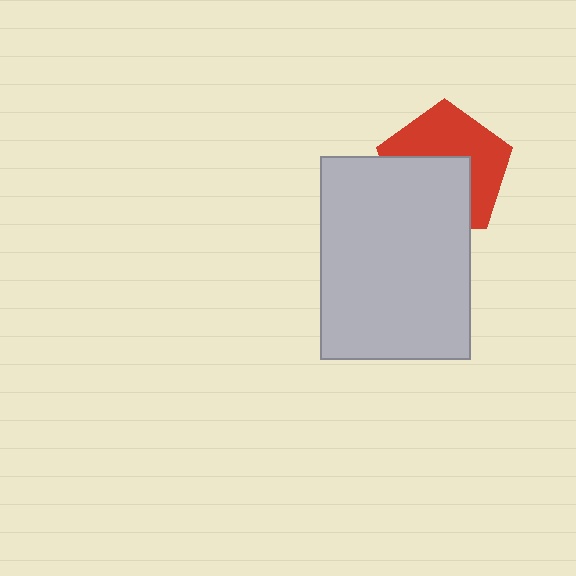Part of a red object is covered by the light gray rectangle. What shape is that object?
It is a pentagon.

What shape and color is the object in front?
The object in front is a light gray rectangle.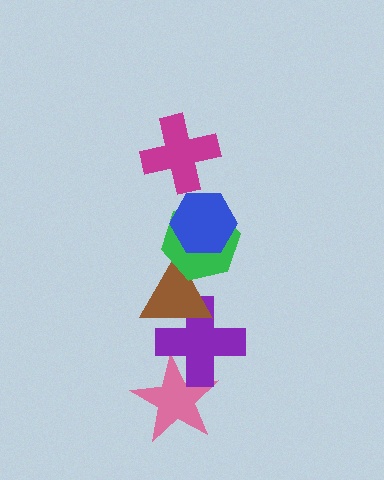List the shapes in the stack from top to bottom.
From top to bottom: the magenta cross, the blue hexagon, the green hexagon, the brown triangle, the purple cross, the pink star.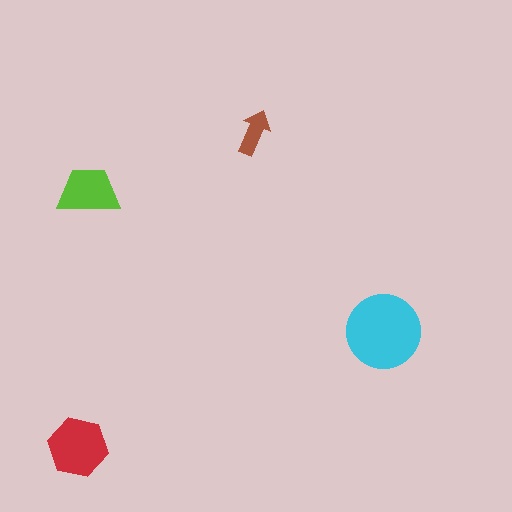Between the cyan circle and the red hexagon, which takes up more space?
The cyan circle.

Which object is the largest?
The cyan circle.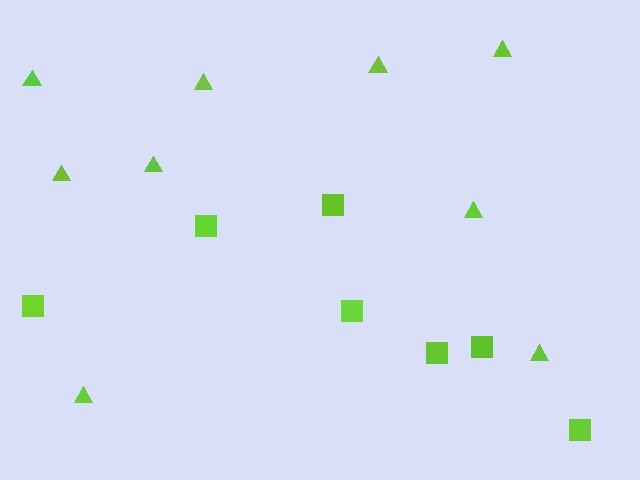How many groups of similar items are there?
There are 2 groups: one group of triangles (9) and one group of squares (7).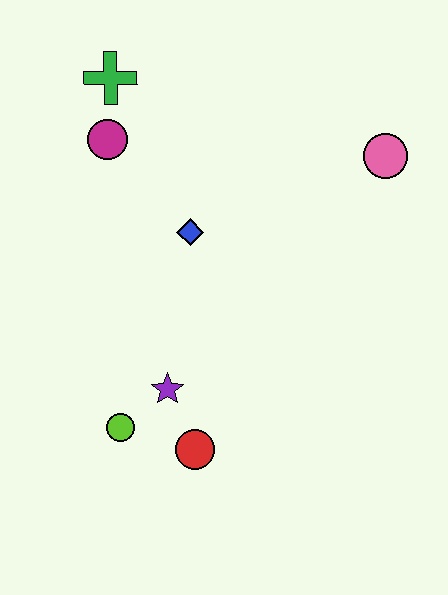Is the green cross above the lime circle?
Yes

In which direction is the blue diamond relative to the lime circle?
The blue diamond is above the lime circle.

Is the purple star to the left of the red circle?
Yes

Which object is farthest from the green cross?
The red circle is farthest from the green cross.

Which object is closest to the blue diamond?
The magenta circle is closest to the blue diamond.